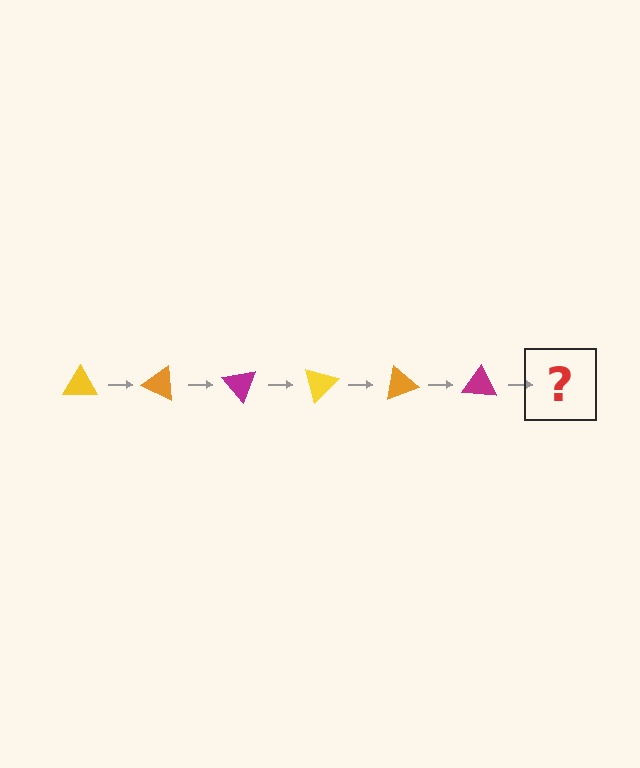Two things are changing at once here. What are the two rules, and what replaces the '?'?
The two rules are that it rotates 25 degrees each step and the color cycles through yellow, orange, and magenta. The '?' should be a yellow triangle, rotated 150 degrees from the start.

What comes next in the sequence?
The next element should be a yellow triangle, rotated 150 degrees from the start.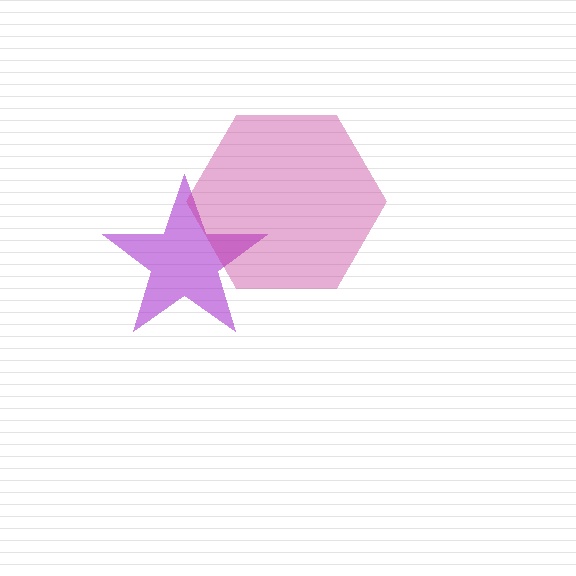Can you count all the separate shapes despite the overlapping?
Yes, there are 2 separate shapes.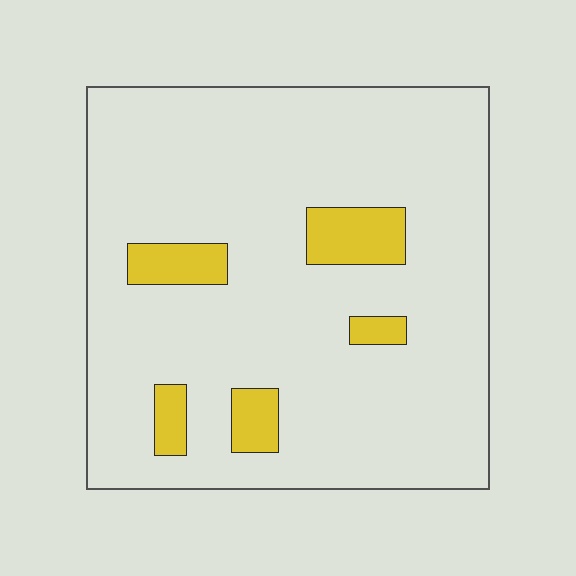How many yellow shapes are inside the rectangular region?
5.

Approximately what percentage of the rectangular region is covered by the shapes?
Approximately 10%.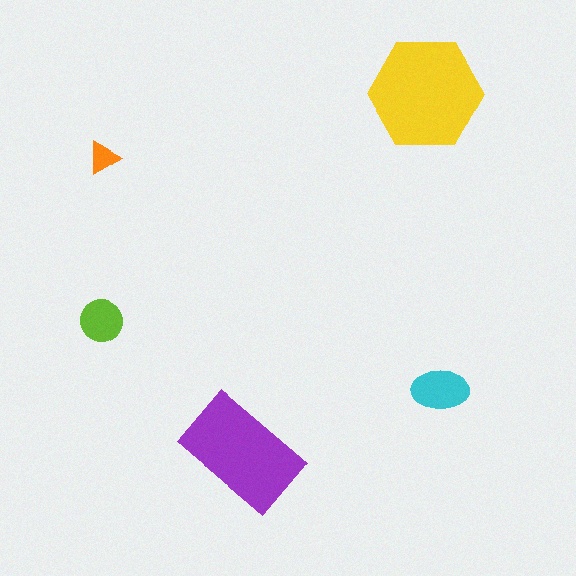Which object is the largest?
The yellow hexagon.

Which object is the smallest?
The orange triangle.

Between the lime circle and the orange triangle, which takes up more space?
The lime circle.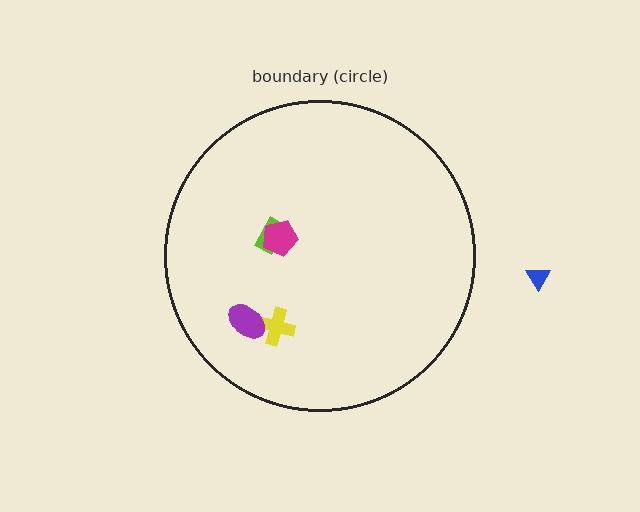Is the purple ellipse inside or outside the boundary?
Inside.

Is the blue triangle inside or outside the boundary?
Outside.